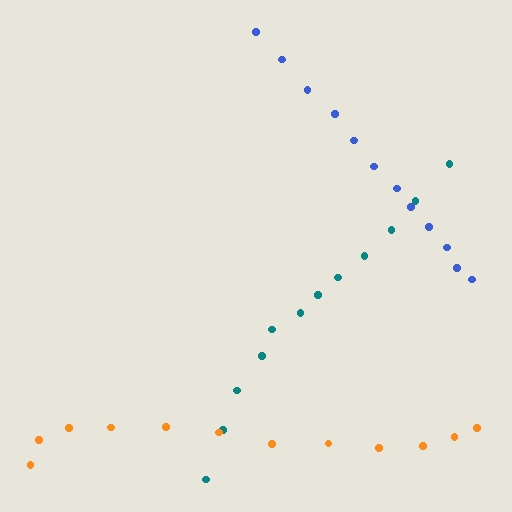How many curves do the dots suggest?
There are 3 distinct paths.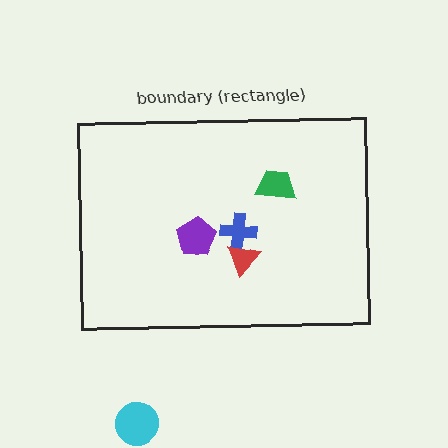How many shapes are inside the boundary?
4 inside, 1 outside.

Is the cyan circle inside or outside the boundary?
Outside.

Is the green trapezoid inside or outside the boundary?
Inside.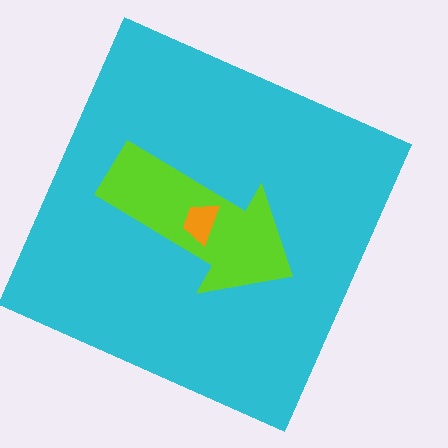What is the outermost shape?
The cyan square.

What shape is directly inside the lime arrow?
The orange trapezoid.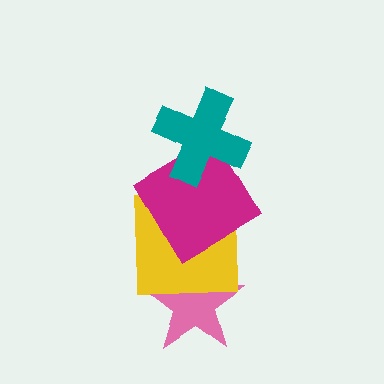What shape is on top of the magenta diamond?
The teal cross is on top of the magenta diamond.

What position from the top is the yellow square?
The yellow square is 3rd from the top.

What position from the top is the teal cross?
The teal cross is 1st from the top.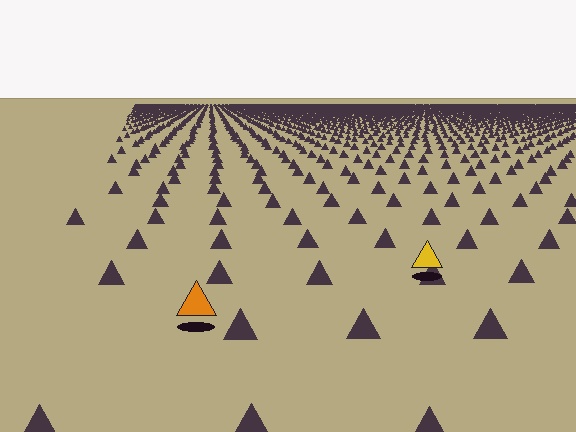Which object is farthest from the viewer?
The yellow triangle is farthest from the viewer. It appears smaller and the ground texture around it is denser.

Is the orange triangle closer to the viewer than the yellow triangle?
Yes. The orange triangle is closer — you can tell from the texture gradient: the ground texture is coarser near it.